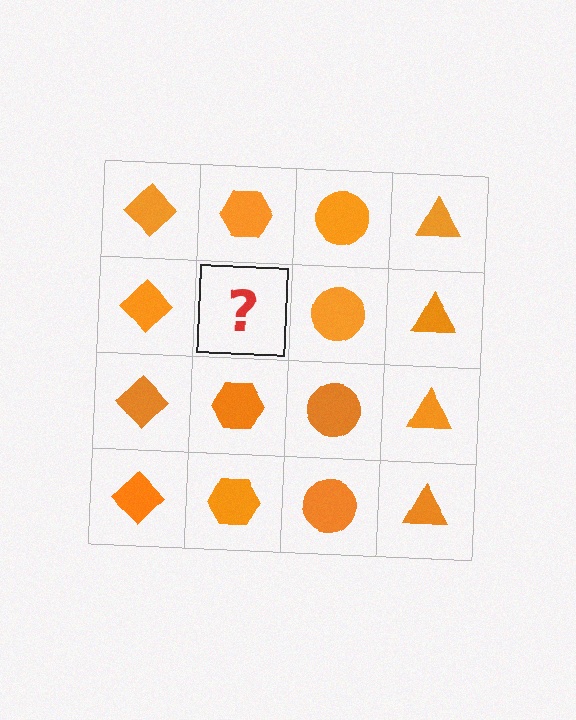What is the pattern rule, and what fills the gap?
The rule is that each column has a consistent shape. The gap should be filled with an orange hexagon.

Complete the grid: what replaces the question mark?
The question mark should be replaced with an orange hexagon.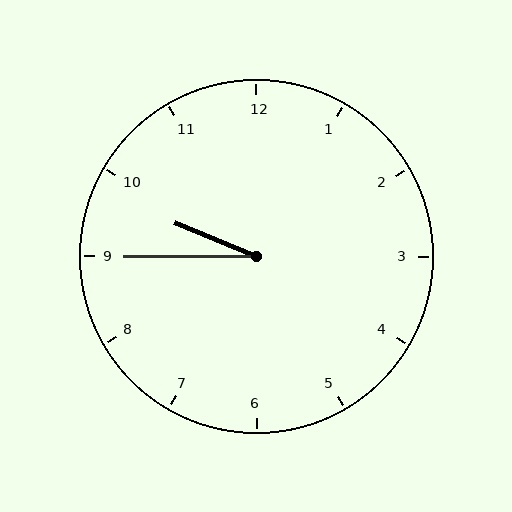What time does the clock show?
9:45.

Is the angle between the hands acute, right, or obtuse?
It is acute.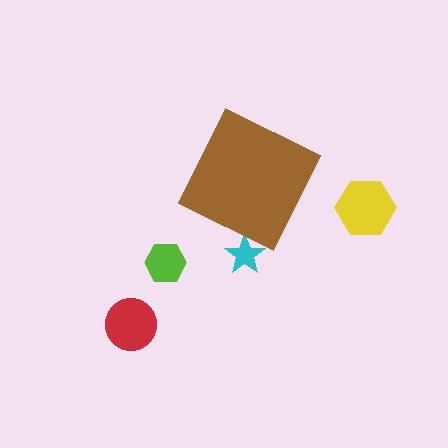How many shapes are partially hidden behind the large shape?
1 shape is partially hidden.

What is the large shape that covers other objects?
A brown diamond.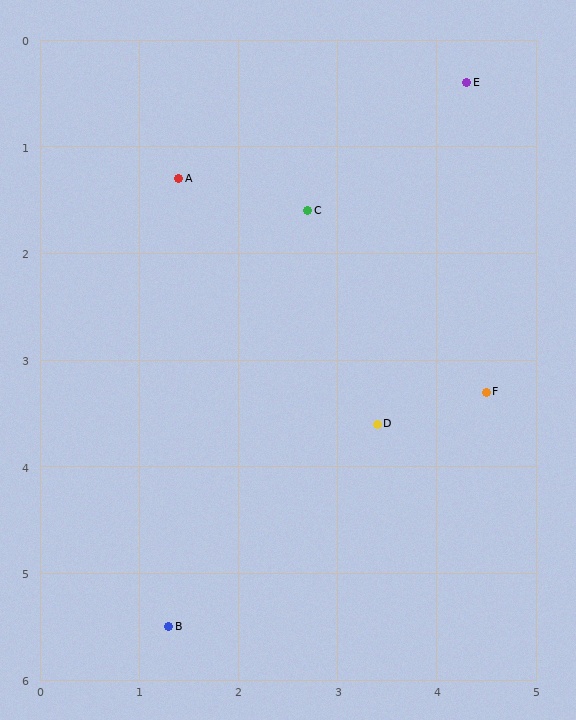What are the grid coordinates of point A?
Point A is at approximately (1.4, 1.3).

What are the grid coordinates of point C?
Point C is at approximately (2.7, 1.6).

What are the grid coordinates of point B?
Point B is at approximately (1.3, 5.5).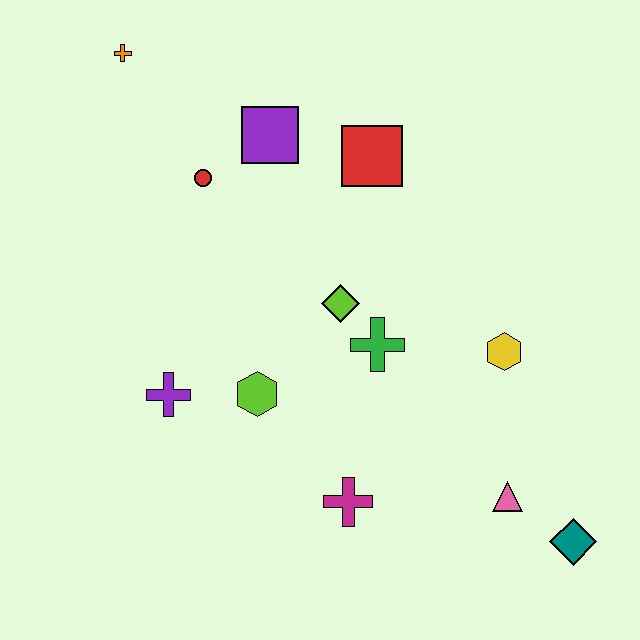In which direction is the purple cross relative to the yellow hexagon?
The purple cross is to the left of the yellow hexagon.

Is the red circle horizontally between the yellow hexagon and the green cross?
No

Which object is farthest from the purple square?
The teal diamond is farthest from the purple square.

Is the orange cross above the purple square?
Yes